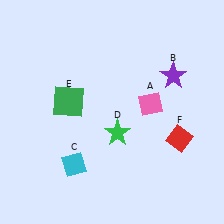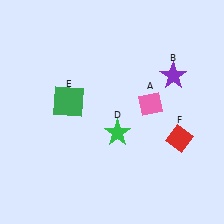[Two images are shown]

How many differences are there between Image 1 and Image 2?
There is 1 difference between the two images.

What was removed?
The cyan diamond (C) was removed in Image 2.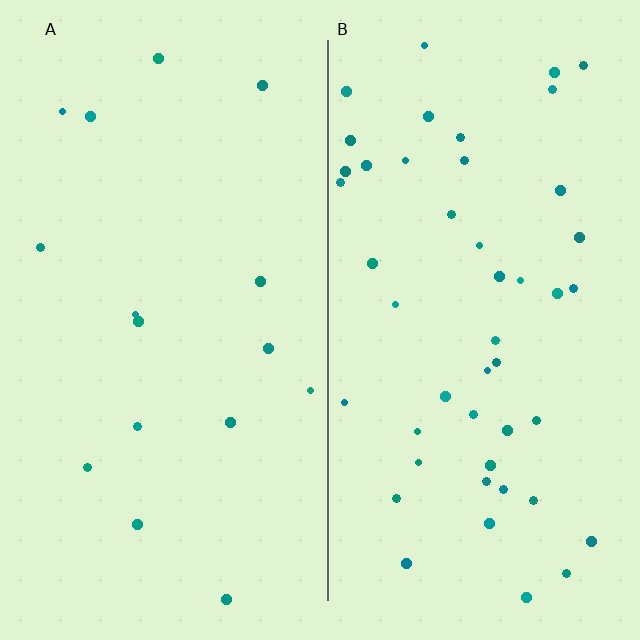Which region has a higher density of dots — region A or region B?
B (the right).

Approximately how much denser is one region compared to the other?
Approximately 3.0× — region B over region A.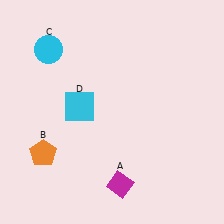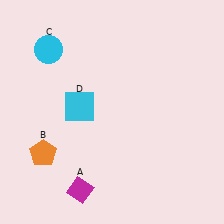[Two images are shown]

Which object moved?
The magenta diamond (A) moved left.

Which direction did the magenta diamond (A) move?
The magenta diamond (A) moved left.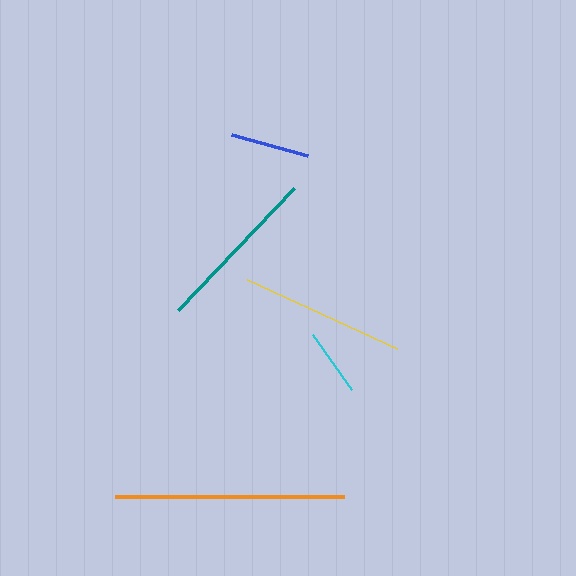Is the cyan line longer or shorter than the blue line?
The blue line is longer than the cyan line.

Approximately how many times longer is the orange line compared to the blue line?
The orange line is approximately 2.9 times the length of the blue line.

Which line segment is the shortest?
The cyan line is the shortest at approximately 68 pixels.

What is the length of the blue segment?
The blue segment is approximately 78 pixels long.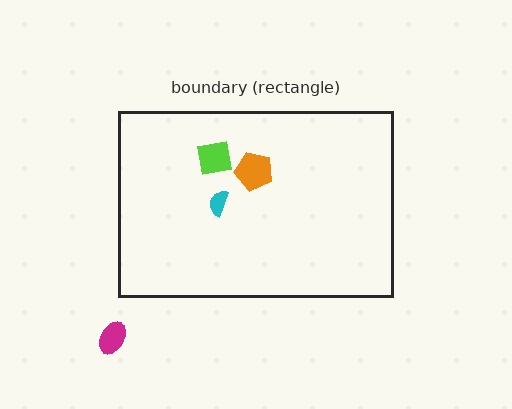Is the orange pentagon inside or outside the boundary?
Inside.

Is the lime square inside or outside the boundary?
Inside.